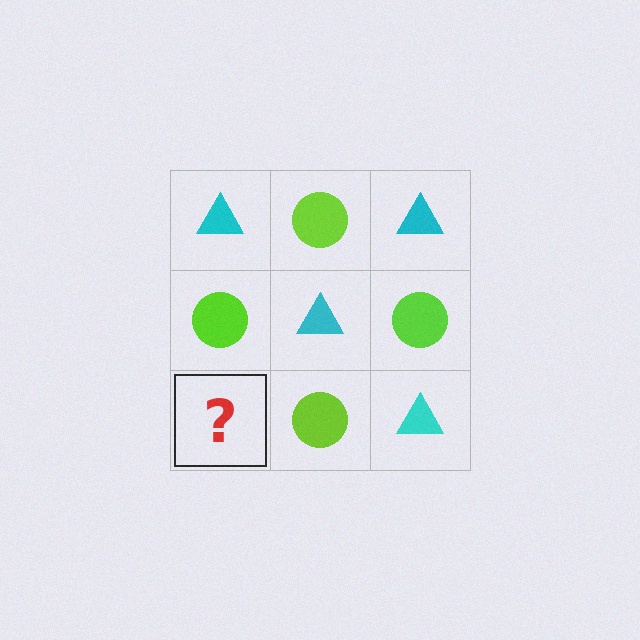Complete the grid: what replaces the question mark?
The question mark should be replaced with a cyan triangle.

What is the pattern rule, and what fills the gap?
The rule is that it alternates cyan triangle and lime circle in a checkerboard pattern. The gap should be filled with a cyan triangle.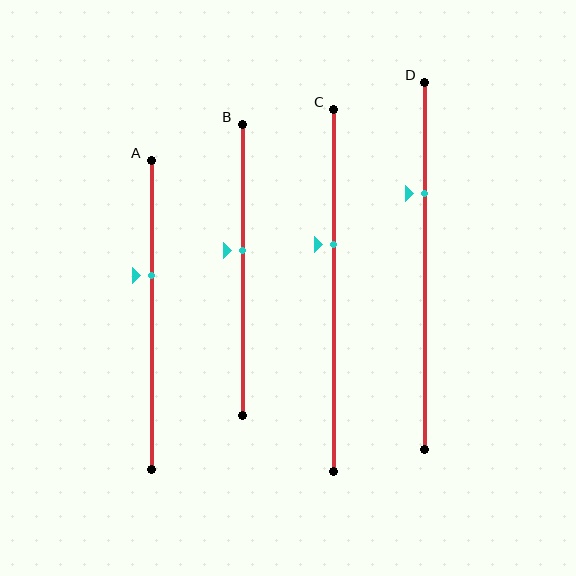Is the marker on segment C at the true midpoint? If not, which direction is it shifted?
No, the marker on segment C is shifted upward by about 13% of the segment length.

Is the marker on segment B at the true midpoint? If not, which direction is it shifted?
No, the marker on segment B is shifted upward by about 7% of the segment length.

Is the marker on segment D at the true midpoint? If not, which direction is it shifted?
No, the marker on segment D is shifted upward by about 20% of the segment length.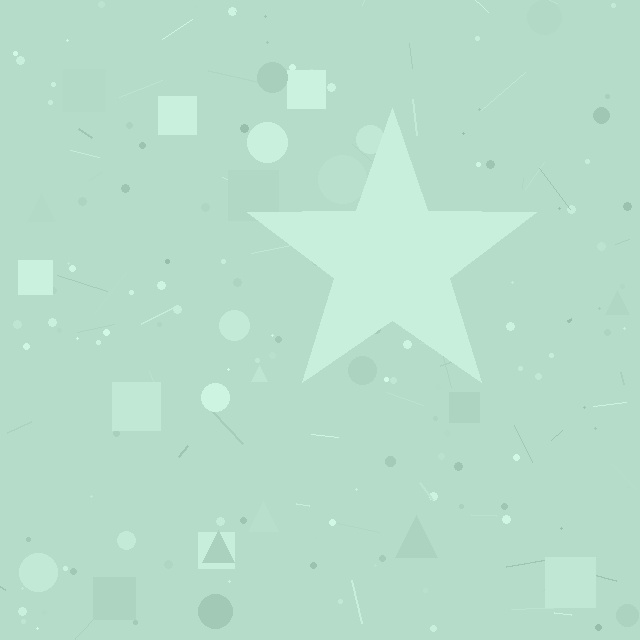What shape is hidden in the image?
A star is hidden in the image.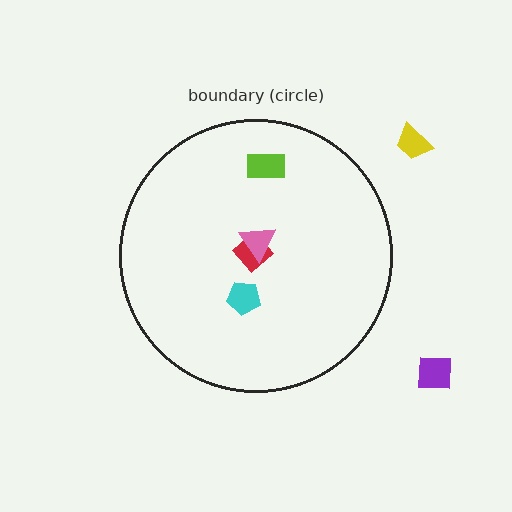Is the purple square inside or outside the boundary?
Outside.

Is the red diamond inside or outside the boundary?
Inside.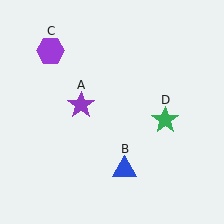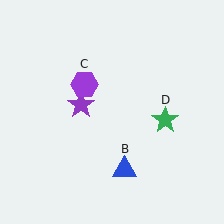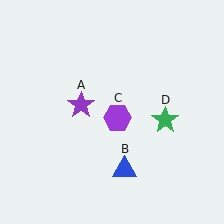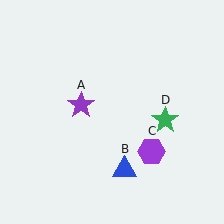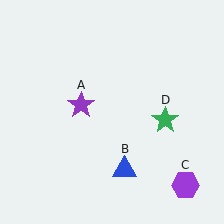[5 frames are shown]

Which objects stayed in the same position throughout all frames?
Purple star (object A) and blue triangle (object B) and green star (object D) remained stationary.